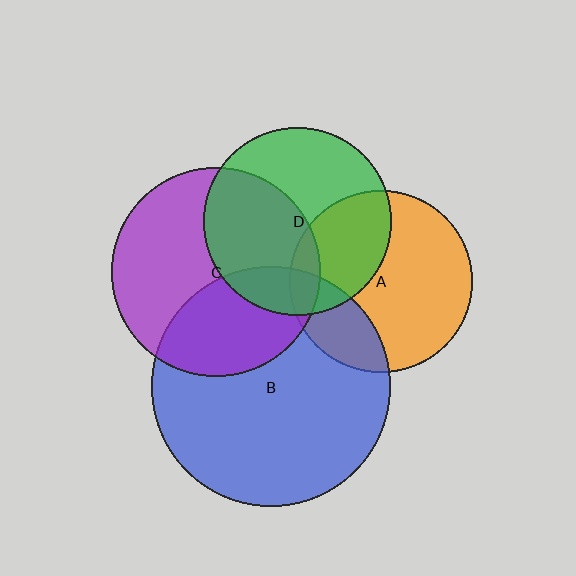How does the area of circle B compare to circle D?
Approximately 1.6 times.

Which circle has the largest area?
Circle B (blue).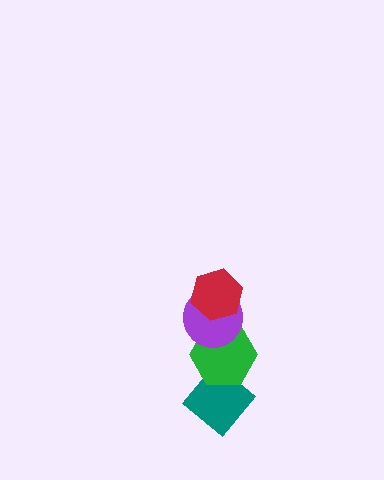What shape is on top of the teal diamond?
The green hexagon is on top of the teal diamond.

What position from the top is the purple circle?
The purple circle is 2nd from the top.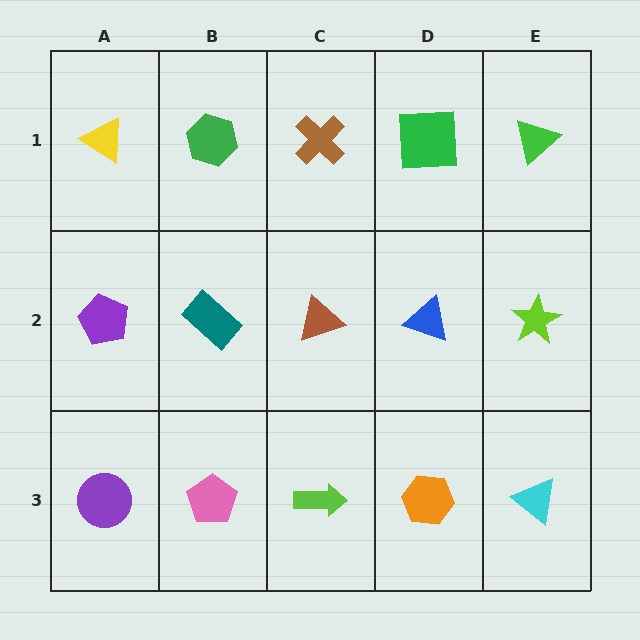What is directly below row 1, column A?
A purple pentagon.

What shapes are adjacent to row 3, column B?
A teal rectangle (row 2, column B), a purple circle (row 3, column A), a lime arrow (row 3, column C).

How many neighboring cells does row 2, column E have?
3.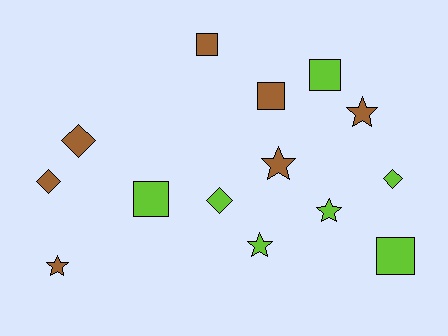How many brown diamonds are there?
There are 2 brown diamonds.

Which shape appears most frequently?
Square, with 5 objects.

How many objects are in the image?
There are 14 objects.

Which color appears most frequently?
Brown, with 7 objects.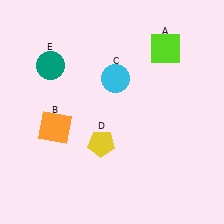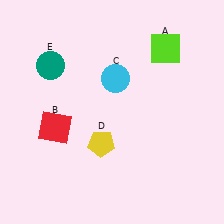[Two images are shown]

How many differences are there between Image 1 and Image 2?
There is 1 difference between the two images.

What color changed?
The square (B) changed from orange in Image 1 to red in Image 2.